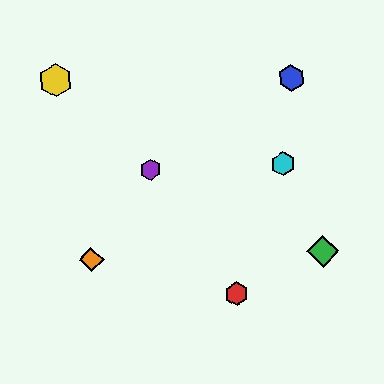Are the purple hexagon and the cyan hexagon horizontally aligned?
Yes, both are at y≈169.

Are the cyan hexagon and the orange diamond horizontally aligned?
No, the cyan hexagon is at y≈164 and the orange diamond is at y≈259.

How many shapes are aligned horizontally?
2 shapes (the purple hexagon, the cyan hexagon) are aligned horizontally.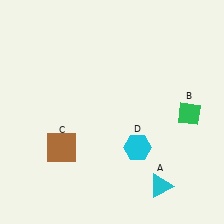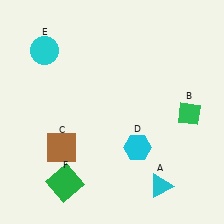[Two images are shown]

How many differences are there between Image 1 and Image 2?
There are 2 differences between the two images.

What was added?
A cyan circle (E), a green square (F) were added in Image 2.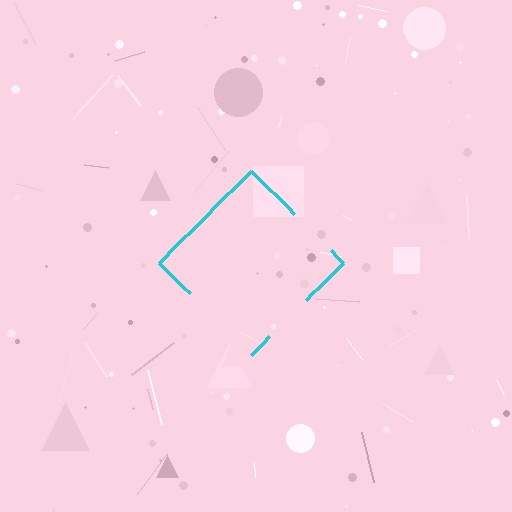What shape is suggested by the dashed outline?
The dashed outline suggests a diamond.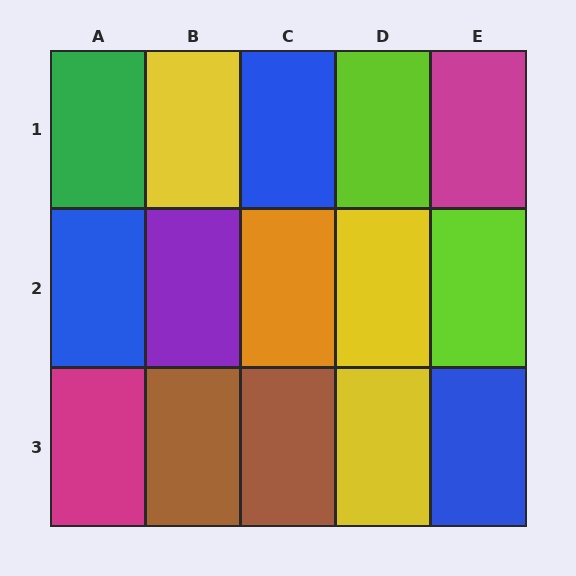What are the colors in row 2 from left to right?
Blue, purple, orange, yellow, lime.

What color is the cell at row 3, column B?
Brown.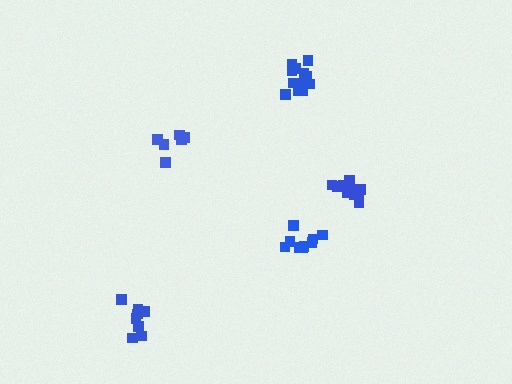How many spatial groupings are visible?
There are 5 spatial groupings.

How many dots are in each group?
Group 1: 8 dots, Group 2: 9 dots, Group 3: 6 dots, Group 4: 12 dots, Group 5: 12 dots (47 total).